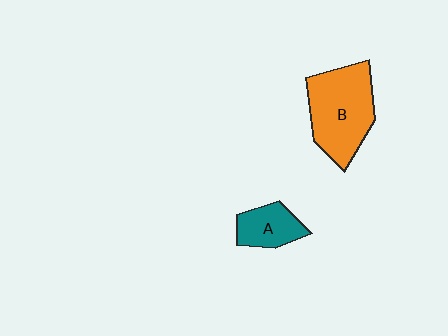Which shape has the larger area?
Shape B (orange).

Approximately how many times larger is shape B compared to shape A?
Approximately 2.2 times.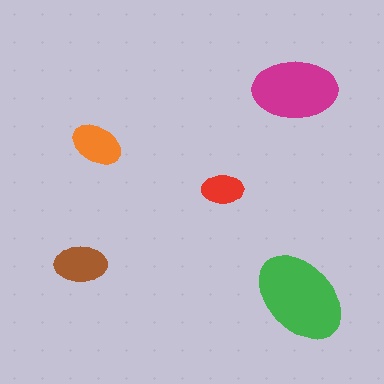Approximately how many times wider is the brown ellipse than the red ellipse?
About 1.5 times wider.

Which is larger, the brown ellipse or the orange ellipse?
The brown one.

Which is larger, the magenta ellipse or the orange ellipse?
The magenta one.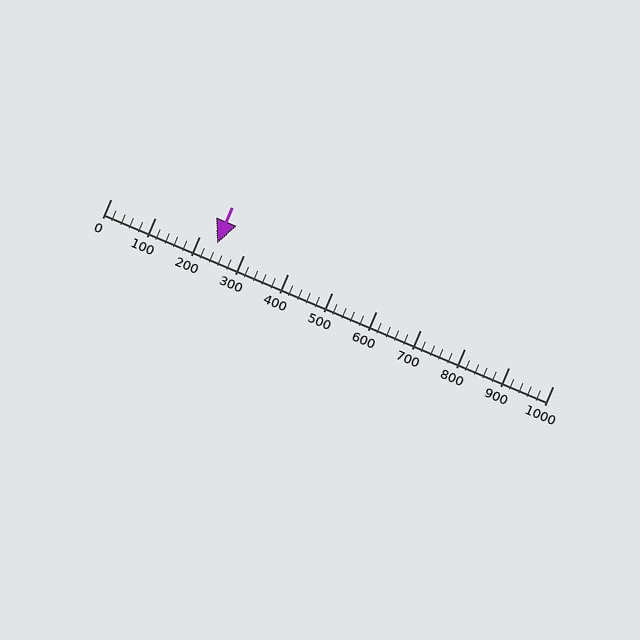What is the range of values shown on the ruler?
The ruler shows values from 0 to 1000.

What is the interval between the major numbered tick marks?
The major tick marks are spaced 100 units apart.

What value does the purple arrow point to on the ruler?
The purple arrow points to approximately 240.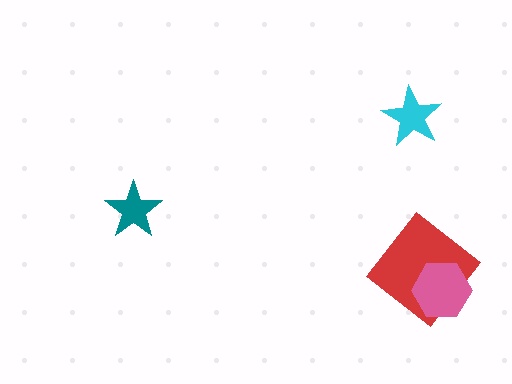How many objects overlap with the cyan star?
0 objects overlap with the cyan star.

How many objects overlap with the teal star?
0 objects overlap with the teal star.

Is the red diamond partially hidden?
Yes, it is partially covered by another shape.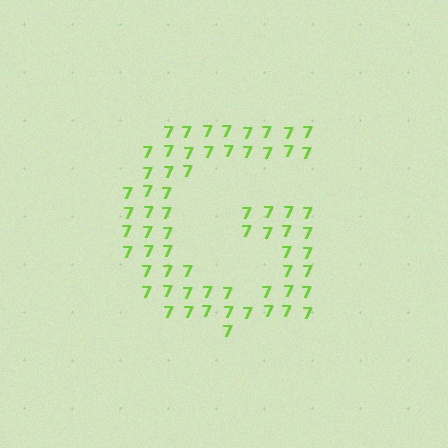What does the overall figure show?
The overall figure shows the letter G.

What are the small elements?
The small elements are digit 7's.